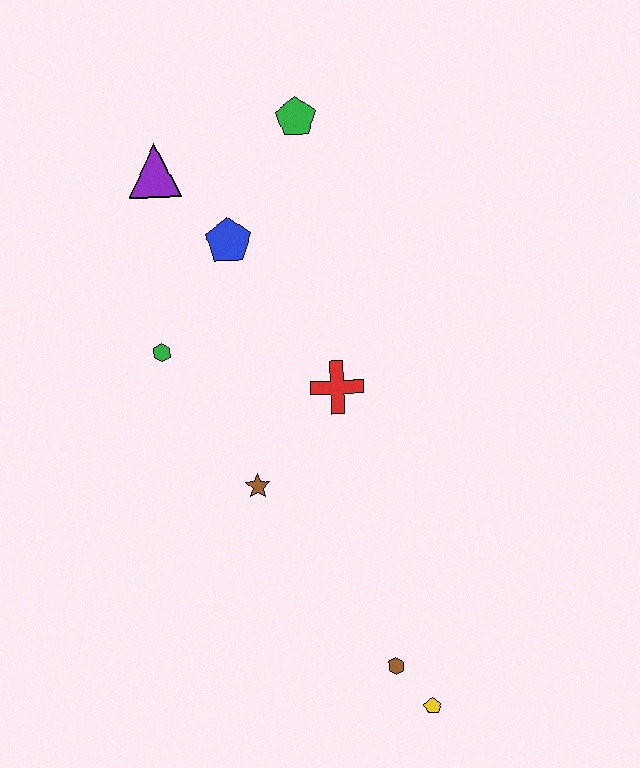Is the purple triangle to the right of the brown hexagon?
No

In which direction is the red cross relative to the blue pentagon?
The red cross is below the blue pentagon.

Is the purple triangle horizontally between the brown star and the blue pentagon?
No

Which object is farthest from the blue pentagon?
The yellow pentagon is farthest from the blue pentagon.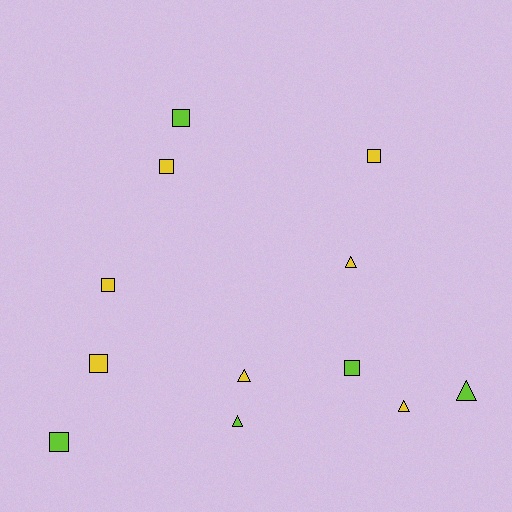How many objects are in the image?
There are 12 objects.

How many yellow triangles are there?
There are 3 yellow triangles.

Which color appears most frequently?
Yellow, with 7 objects.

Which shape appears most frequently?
Square, with 7 objects.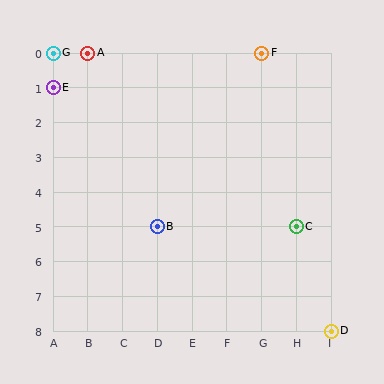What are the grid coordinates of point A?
Point A is at grid coordinates (B, 0).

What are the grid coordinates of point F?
Point F is at grid coordinates (G, 0).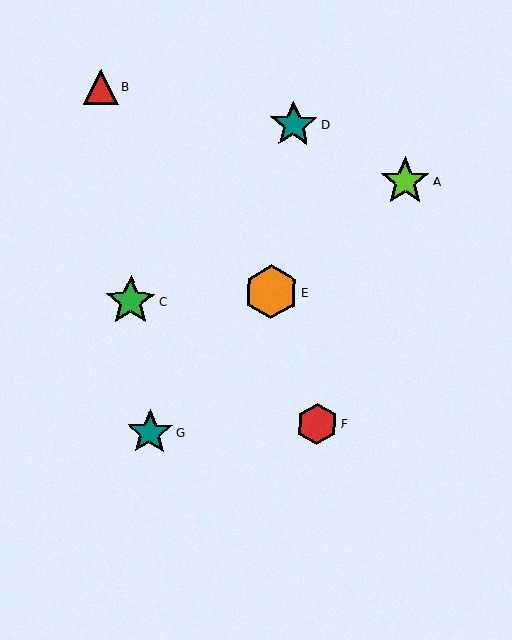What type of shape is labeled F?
Shape F is a red hexagon.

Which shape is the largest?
The orange hexagon (labeled E) is the largest.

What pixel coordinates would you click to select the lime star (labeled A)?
Click at (405, 181) to select the lime star A.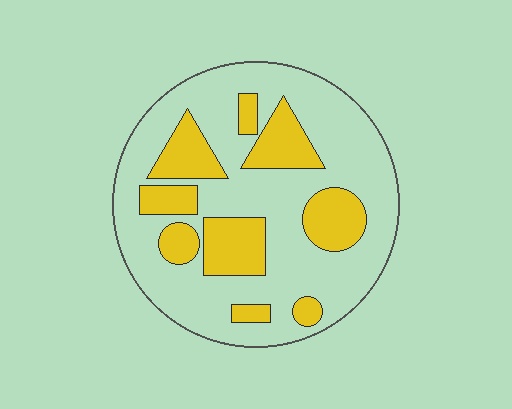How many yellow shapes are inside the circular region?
9.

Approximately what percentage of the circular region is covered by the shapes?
Approximately 30%.